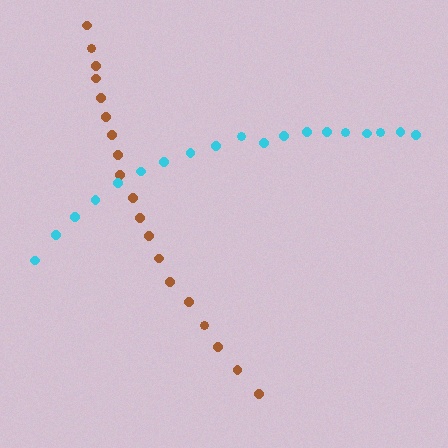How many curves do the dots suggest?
There are 2 distinct paths.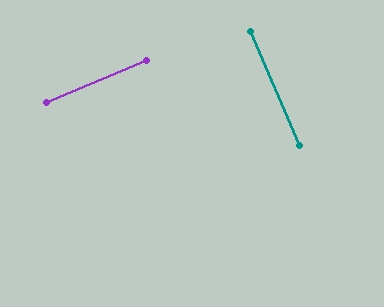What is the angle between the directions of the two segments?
Approximately 89 degrees.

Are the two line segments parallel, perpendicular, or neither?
Perpendicular — they meet at approximately 89°.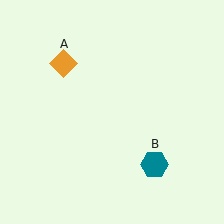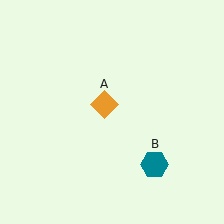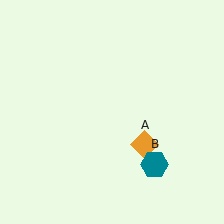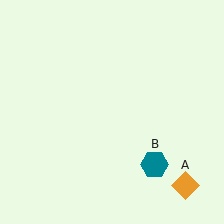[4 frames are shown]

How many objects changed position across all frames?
1 object changed position: orange diamond (object A).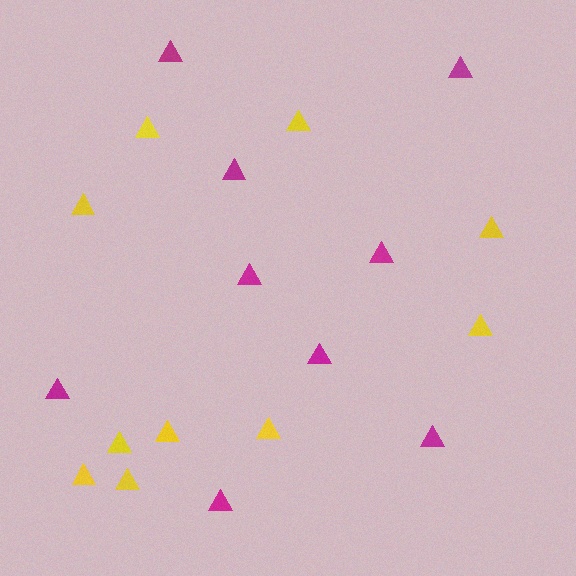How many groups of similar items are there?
There are 2 groups: one group of yellow triangles (10) and one group of magenta triangles (9).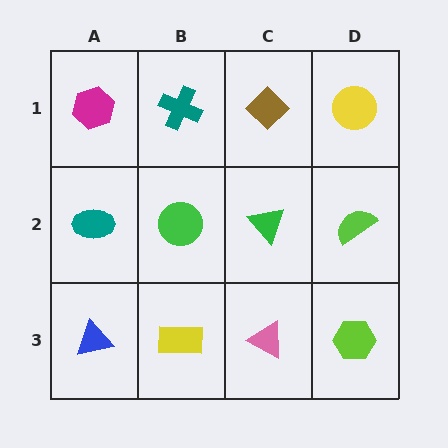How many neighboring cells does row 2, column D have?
3.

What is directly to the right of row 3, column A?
A yellow rectangle.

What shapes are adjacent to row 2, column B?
A teal cross (row 1, column B), a yellow rectangle (row 3, column B), a teal ellipse (row 2, column A), a green triangle (row 2, column C).